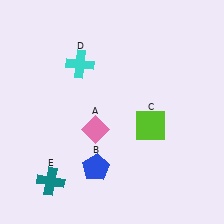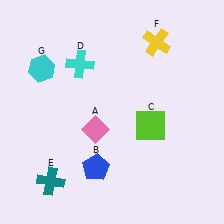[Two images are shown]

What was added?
A yellow cross (F), a cyan hexagon (G) were added in Image 2.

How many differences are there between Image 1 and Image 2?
There are 2 differences between the two images.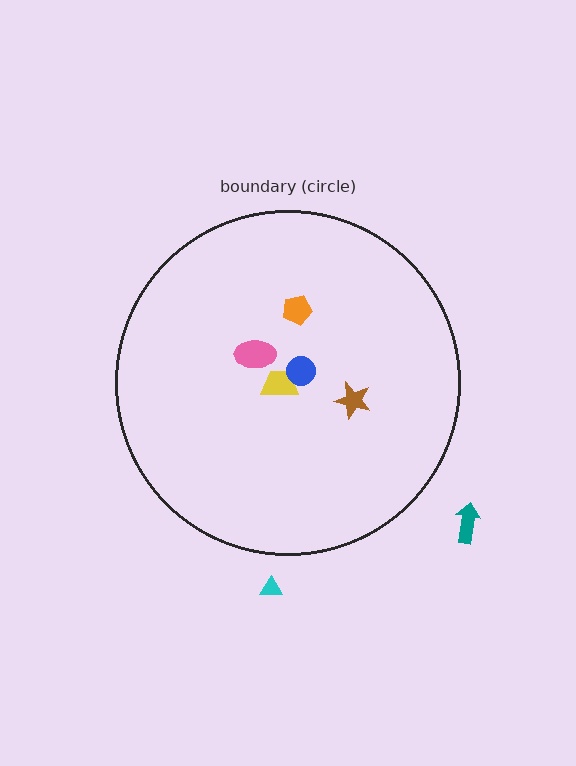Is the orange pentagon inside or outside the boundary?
Inside.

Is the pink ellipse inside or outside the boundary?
Inside.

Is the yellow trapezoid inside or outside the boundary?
Inside.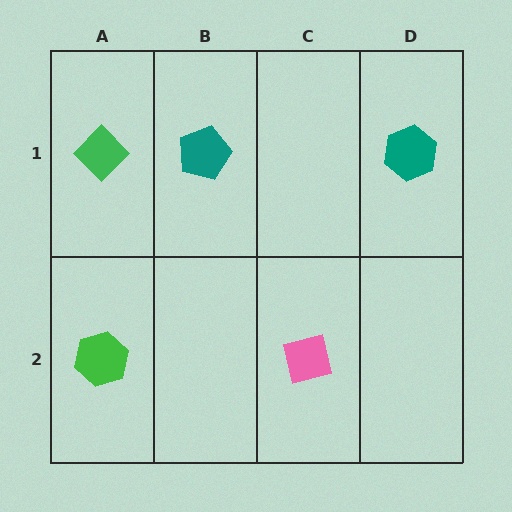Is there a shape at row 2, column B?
No, that cell is empty.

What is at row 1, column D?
A teal hexagon.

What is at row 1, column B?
A teal pentagon.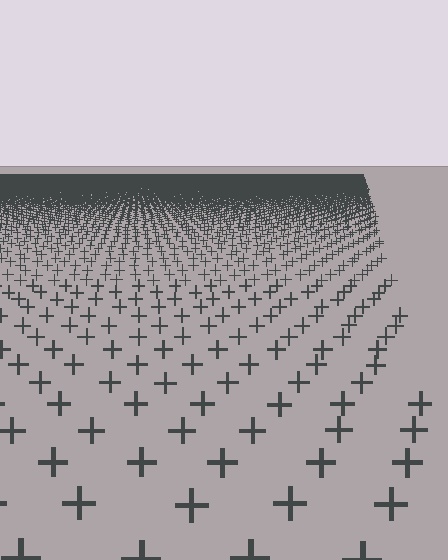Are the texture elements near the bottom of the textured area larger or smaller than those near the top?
Larger. Near the bottom, elements are closer to the viewer and appear at a bigger on-screen size.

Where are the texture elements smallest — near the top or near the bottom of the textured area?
Near the top.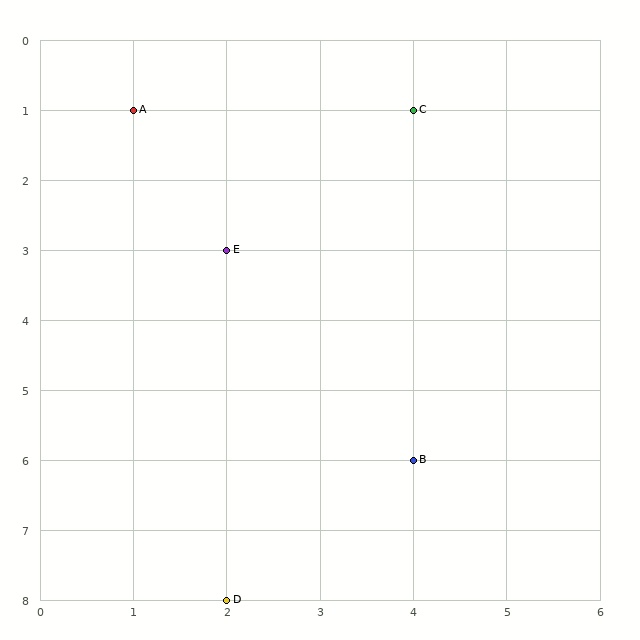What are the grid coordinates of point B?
Point B is at grid coordinates (4, 6).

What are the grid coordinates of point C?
Point C is at grid coordinates (4, 1).